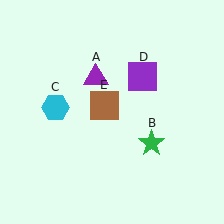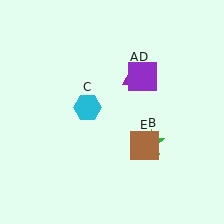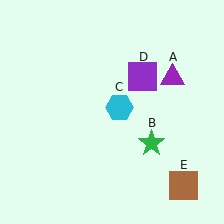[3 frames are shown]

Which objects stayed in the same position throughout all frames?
Green star (object B) and purple square (object D) remained stationary.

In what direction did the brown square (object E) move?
The brown square (object E) moved down and to the right.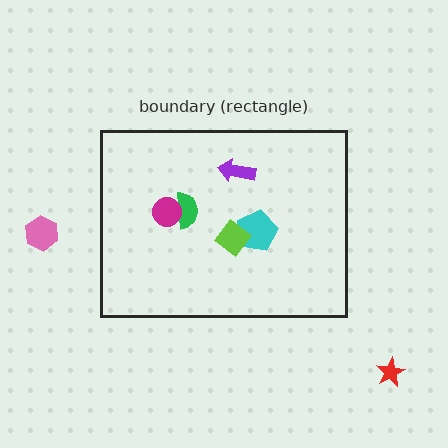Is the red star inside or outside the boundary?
Outside.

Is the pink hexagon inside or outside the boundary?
Outside.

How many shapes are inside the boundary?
5 inside, 2 outside.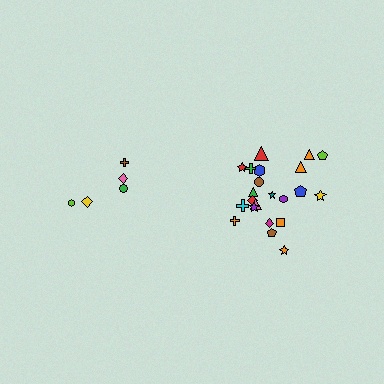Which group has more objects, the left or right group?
The right group.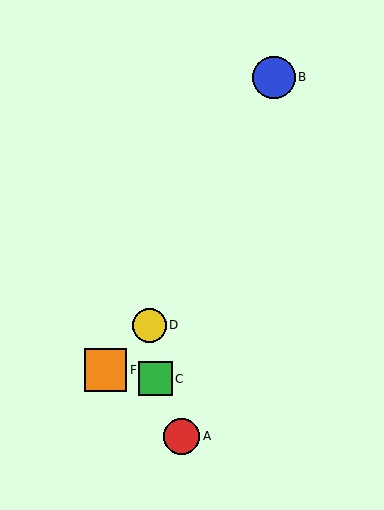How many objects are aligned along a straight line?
3 objects (D, E, F) are aligned along a straight line.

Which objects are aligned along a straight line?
Objects D, E, F are aligned along a straight line.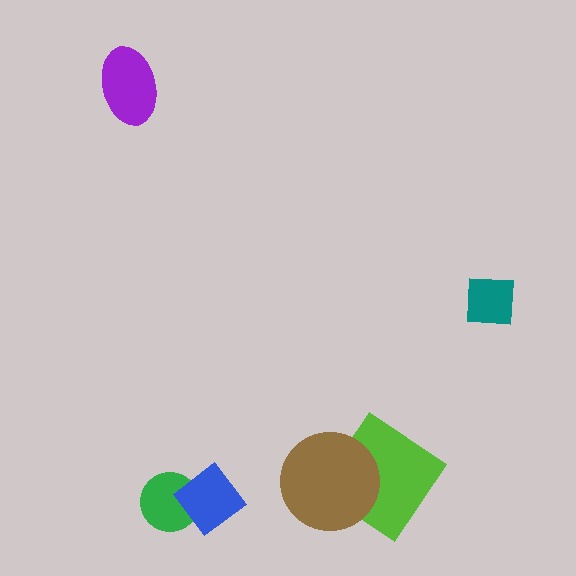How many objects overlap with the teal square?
0 objects overlap with the teal square.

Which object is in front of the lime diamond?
The brown circle is in front of the lime diamond.